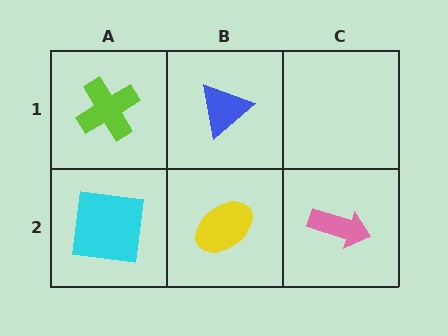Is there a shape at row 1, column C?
No, that cell is empty.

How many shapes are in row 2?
3 shapes.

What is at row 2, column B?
A yellow ellipse.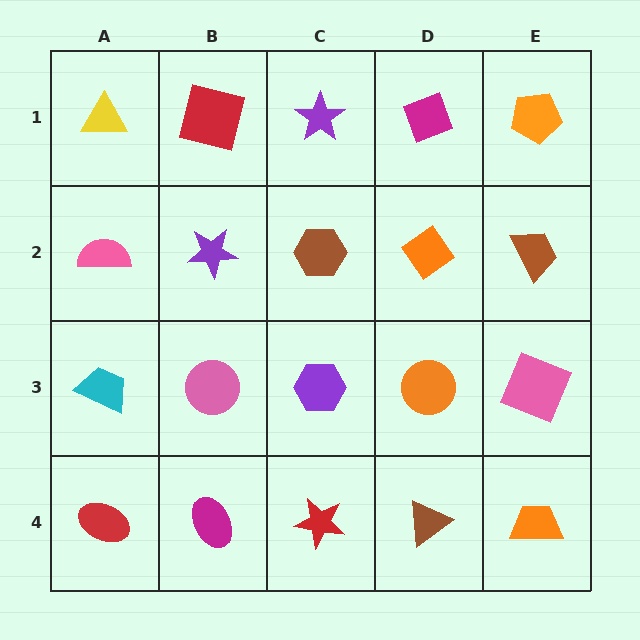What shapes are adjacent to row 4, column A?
A cyan trapezoid (row 3, column A), a magenta ellipse (row 4, column B).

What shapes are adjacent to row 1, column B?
A purple star (row 2, column B), a yellow triangle (row 1, column A), a purple star (row 1, column C).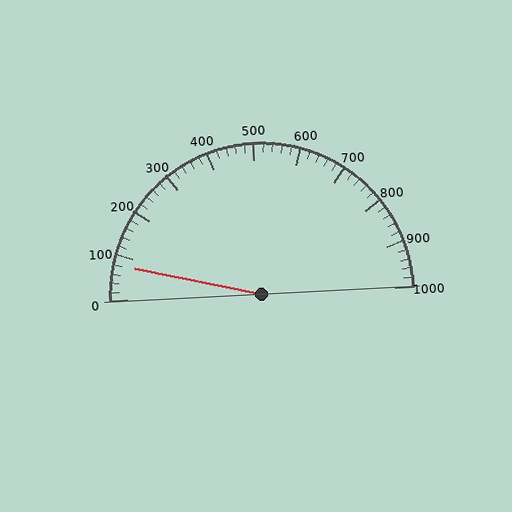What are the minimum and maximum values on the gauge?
The gauge ranges from 0 to 1000.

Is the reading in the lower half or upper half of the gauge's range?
The reading is in the lower half of the range (0 to 1000).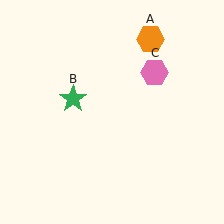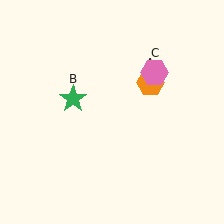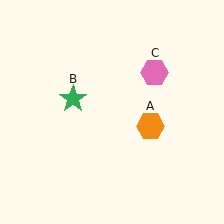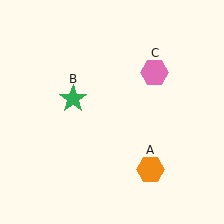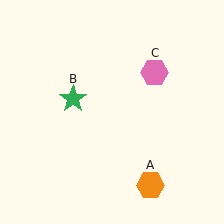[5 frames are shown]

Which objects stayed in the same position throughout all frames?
Green star (object B) and pink hexagon (object C) remained stationary.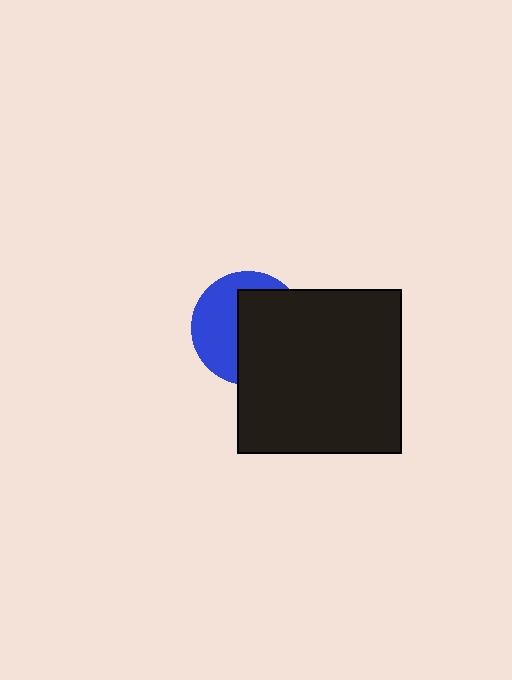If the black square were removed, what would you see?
You would see the complete blue circle.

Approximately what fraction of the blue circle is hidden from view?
Roughly 55% of the blue circle is hidden behind the black square.